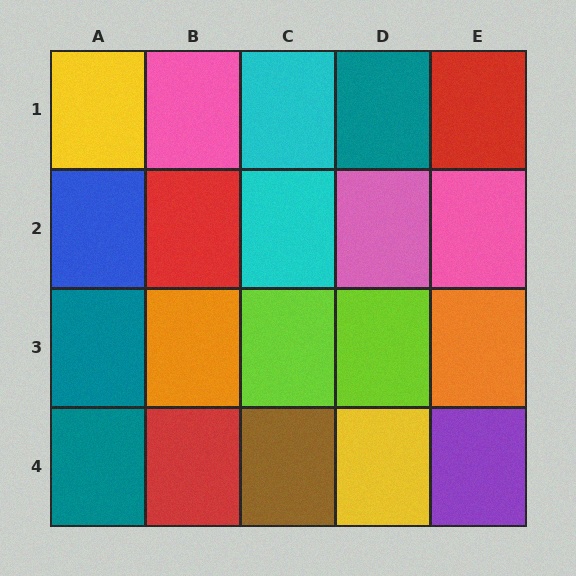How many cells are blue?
1 cell is blue.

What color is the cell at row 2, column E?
Pink.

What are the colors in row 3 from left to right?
Teal, orange, lime, lime, orange.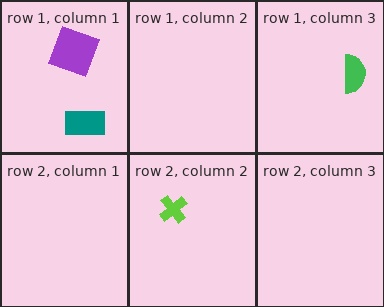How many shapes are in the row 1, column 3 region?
1.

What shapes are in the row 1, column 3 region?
The green semicircle.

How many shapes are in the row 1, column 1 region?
2.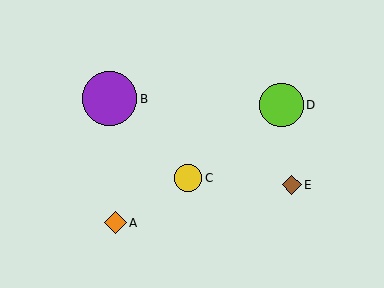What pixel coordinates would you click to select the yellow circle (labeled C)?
Click at (188, 178) to select the yellow circle C.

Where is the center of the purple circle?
The center of the purple circle is at (109, 99).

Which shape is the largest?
The purple circle (labeled B) is the largest.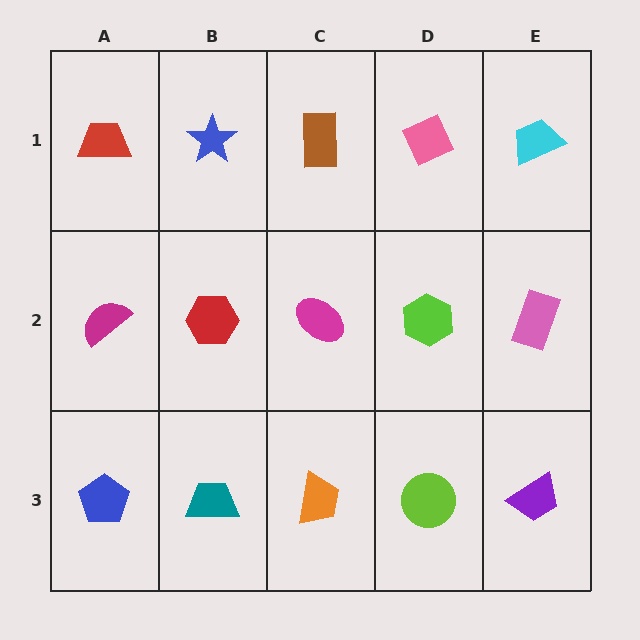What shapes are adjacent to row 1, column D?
A lime hexagon (row 2, column D), a brown rectangle (row 1, column C), a cyan trapezoid (row 1, column E).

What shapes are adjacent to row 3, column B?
A red hexagon (row 2, column B), a blue pentagon (row 3, column A), an orange trapezoid (row 3, column C).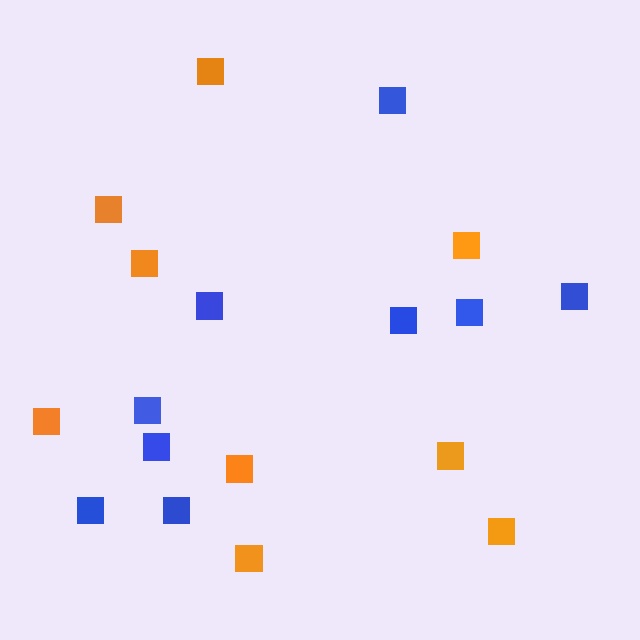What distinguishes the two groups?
There are 2 groups: one group of blue squares (9) and one group of orange squares (9).